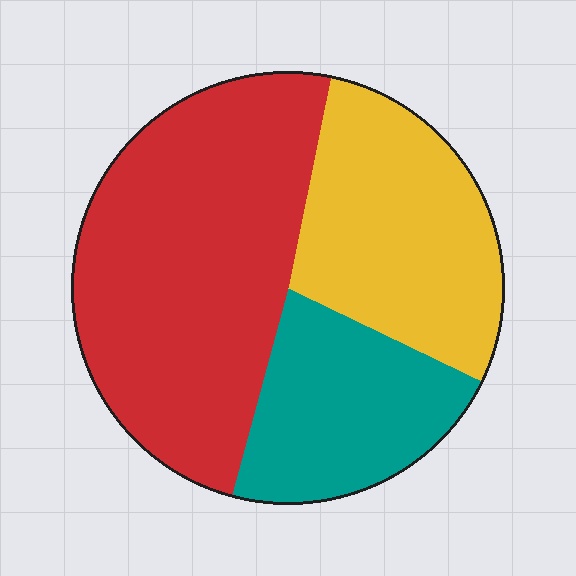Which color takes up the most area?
Red, at roughly 50%.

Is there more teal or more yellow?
Yellow.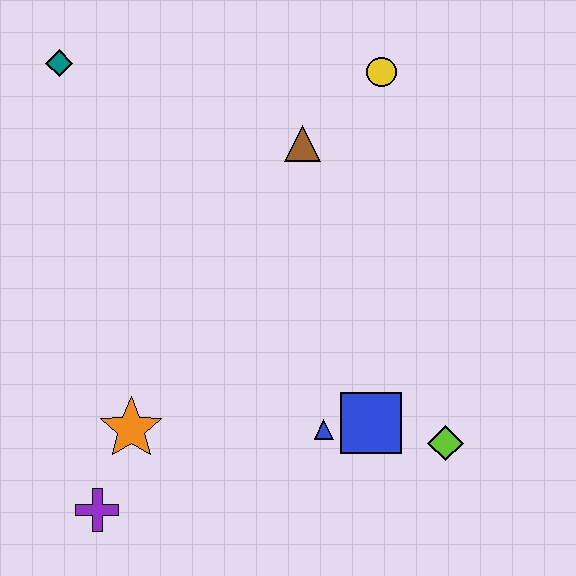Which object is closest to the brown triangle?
The yellow circle is closest to the brown triangle.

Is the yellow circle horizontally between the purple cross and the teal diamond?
No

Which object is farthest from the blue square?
The teal diamond is farthest from the blue square.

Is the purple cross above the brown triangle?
No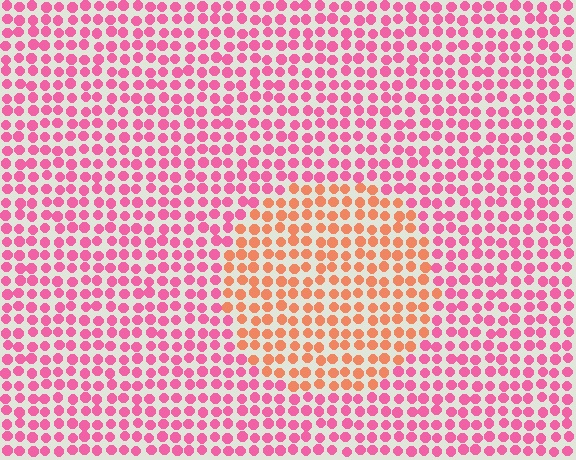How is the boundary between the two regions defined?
The boundary is defined purely by a slight shift in hue (about 44 degrees). Spacing, size, and orientation are identical on both sides.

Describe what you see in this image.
The image is filled with small pink elements in a uniform arrangement. A circle-shaped region is visible where the elements are tinted to a slightly different hue, forming a subtle color boundary.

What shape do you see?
I see a circle.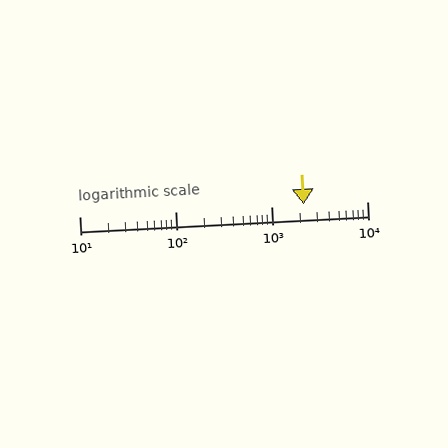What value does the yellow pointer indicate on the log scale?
The pointer indicates approximately 2200.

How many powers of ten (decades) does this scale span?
The scale spans 3 decades, from 10 to 10000.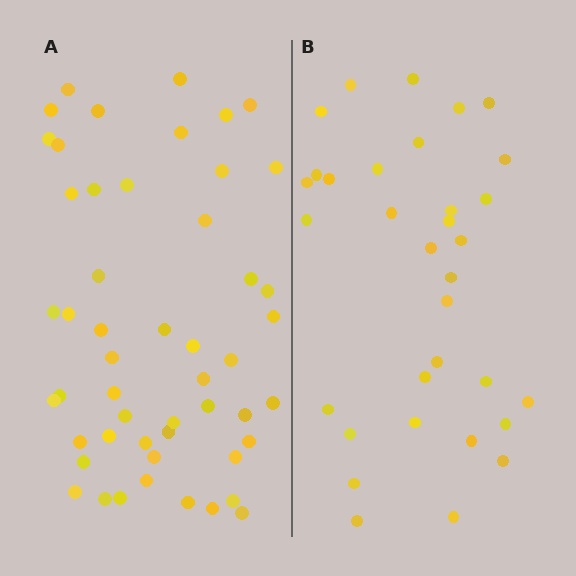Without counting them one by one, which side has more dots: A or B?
Region A (the left region) has more dots.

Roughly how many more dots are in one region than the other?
Region A has approximately 20 more dots than region B.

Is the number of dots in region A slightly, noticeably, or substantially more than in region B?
Region A has substantially more. The ratio is roughly 1.5 to 1.